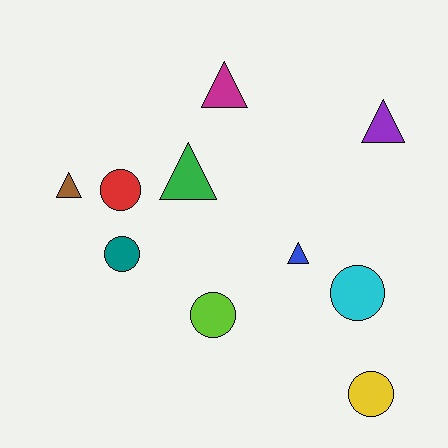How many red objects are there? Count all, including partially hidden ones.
There is 1 red object.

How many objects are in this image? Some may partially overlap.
There are 10 objects.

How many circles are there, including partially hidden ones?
There are 5 circles.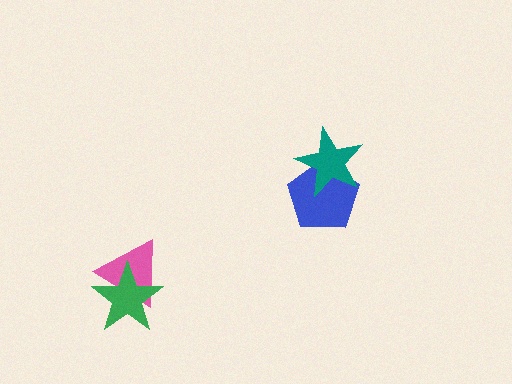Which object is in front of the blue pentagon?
The teal star is in front of the blue pentagon.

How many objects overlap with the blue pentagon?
1 object overlaps with the blue pentagon.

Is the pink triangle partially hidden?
Yes, it is partially covered by another shape.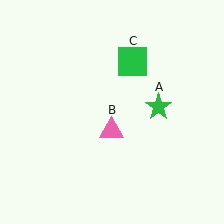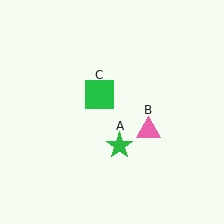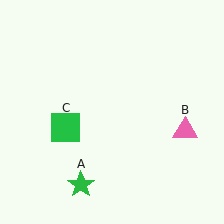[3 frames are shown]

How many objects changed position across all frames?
3 objects changed position: green star (object A), pink triangle (object B), green square (object C).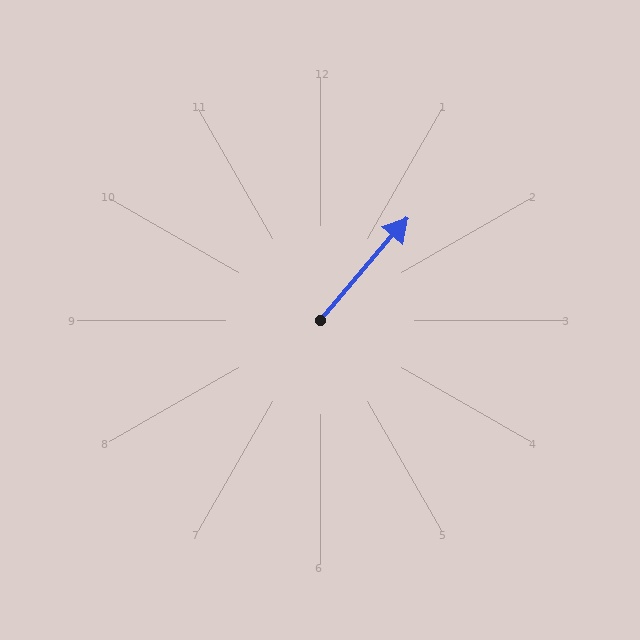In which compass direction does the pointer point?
Northeast.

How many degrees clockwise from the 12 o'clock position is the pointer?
Approximately 40 degrees.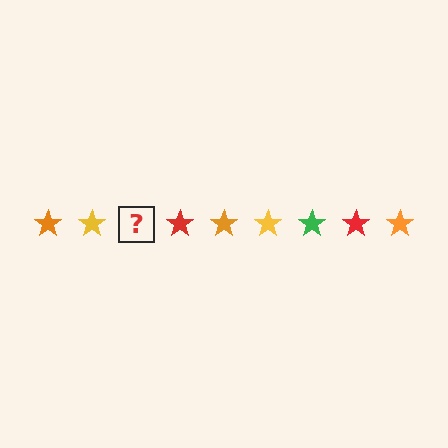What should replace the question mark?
The question mark should be replaced with a green star.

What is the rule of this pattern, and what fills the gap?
The rule is that the pattern cycles through orange, yellow, green, red stars. The gap should be filled with a green star.